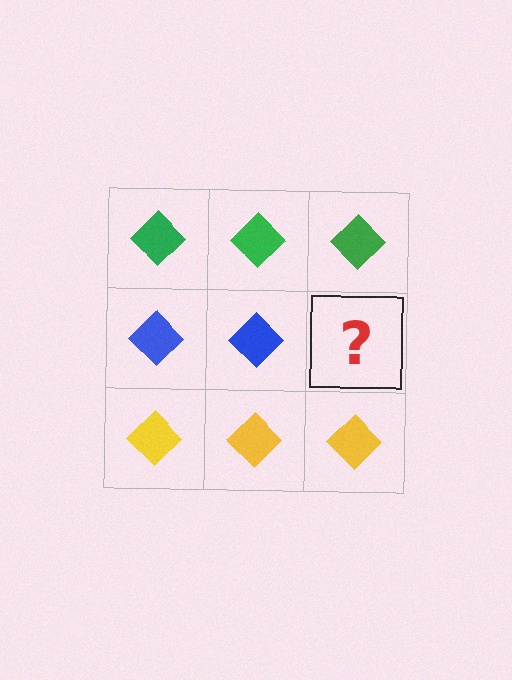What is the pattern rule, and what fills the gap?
The rule is that each row has a consistent color. The gap should be filled with a blue diamond.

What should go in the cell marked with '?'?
The missing cell should contain a blue diamond.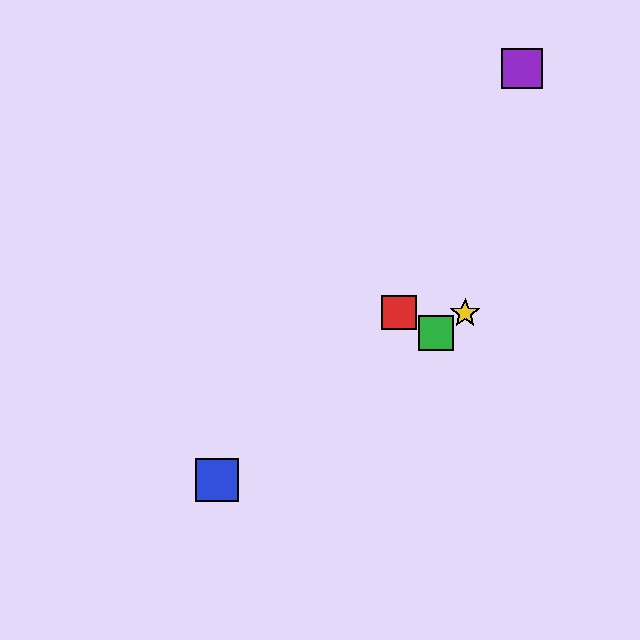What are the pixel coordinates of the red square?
The red square is at (399, 313).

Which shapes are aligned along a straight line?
The blue square, the green square, the yellow star are aligned along a straight line.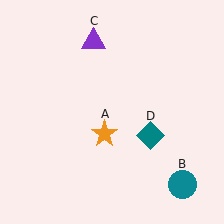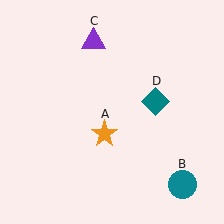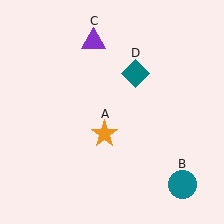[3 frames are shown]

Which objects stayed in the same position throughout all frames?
Orange star (object A) and teal circle (object B) and purple triangle (object C) remained stationary.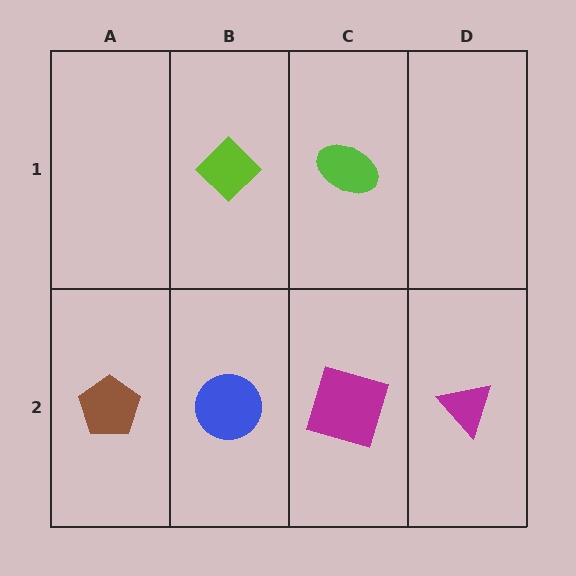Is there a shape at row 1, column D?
No, that cell is empty.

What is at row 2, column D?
A magenta triangle.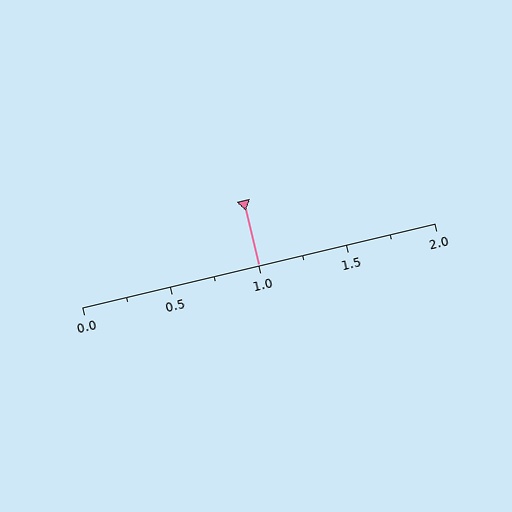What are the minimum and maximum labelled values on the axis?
The axis runs from 0.0 to 2.0.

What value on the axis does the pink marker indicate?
The marker indicates approximately 1.